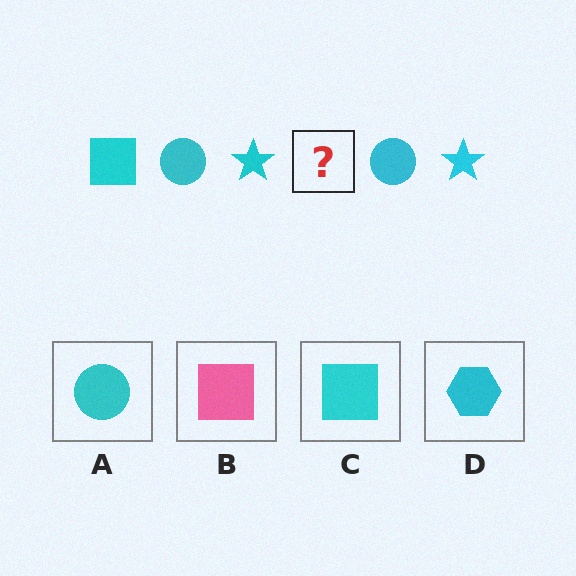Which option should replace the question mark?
Option C.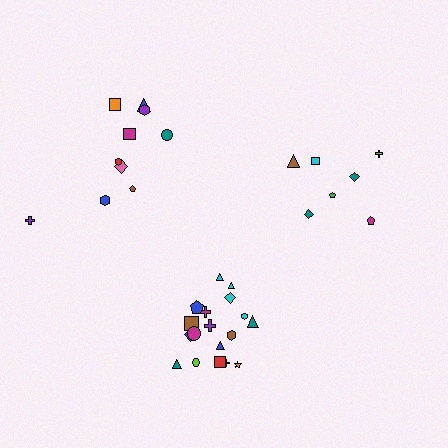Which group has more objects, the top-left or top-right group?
The top-left group.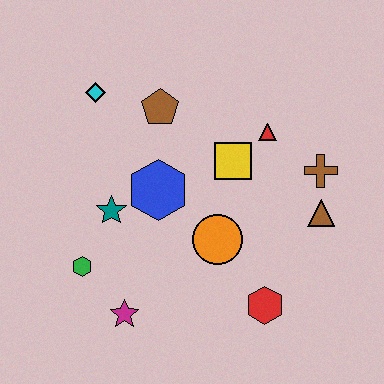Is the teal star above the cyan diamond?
No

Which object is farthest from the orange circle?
The cyan diamond is farthest from the orange circle.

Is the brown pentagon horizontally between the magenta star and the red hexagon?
Yes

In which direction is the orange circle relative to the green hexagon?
The orange circle is to the right of the green hexagon.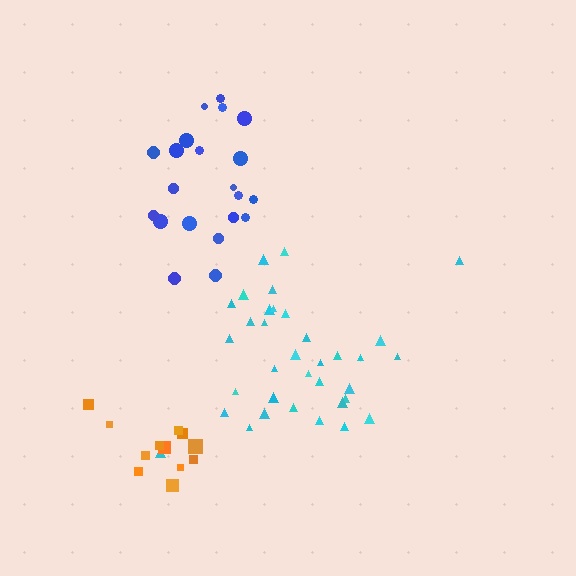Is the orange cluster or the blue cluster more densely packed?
Orange.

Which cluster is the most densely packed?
Orange.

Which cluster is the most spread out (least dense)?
Blue.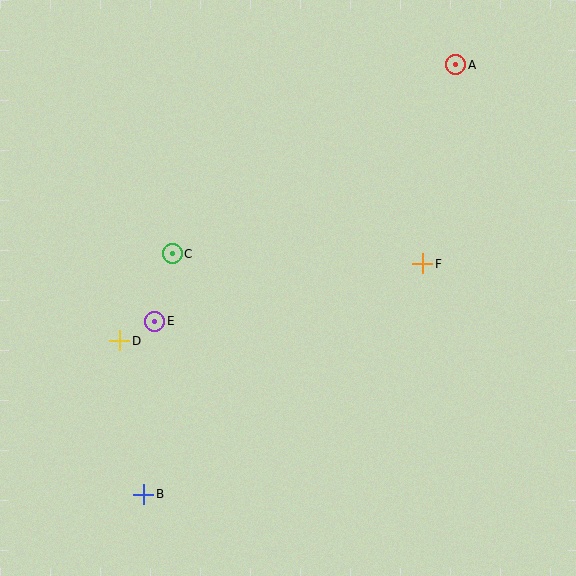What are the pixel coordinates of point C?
Point C is at (172, 254).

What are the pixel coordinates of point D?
Point D is at (120, 341).